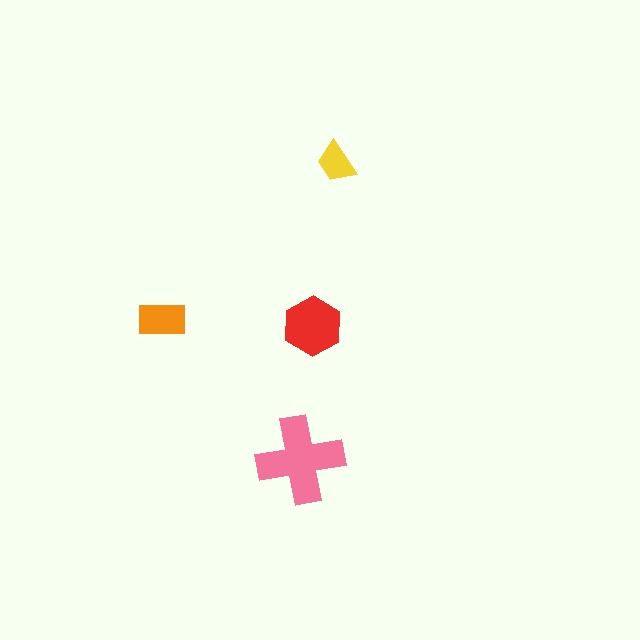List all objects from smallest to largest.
The yellow trapezoid, the orange rectangle, the red hexagon, the pink cross.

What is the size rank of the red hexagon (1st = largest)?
2nd.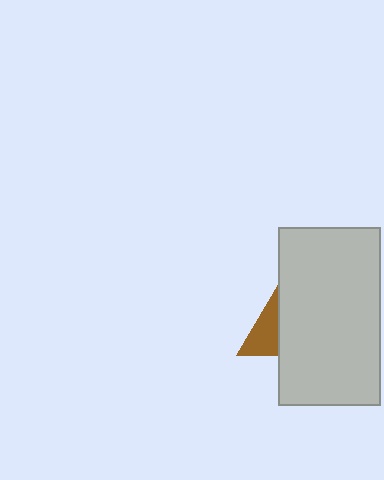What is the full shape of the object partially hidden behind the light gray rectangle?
The partially hidden object is a brown triangle.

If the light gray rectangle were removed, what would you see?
You would see the complete brown triangle.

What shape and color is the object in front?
The object in front is a light gray rectangle.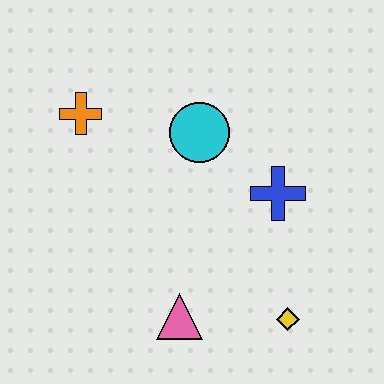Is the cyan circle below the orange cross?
Yes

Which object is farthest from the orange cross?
The yellow diamond is farthest from the orange cross.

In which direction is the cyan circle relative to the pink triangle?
The cyan circle is above the pink triangle.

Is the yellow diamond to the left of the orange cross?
No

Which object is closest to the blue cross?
The cyan circle is closest to the blue cross.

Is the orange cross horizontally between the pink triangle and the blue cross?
No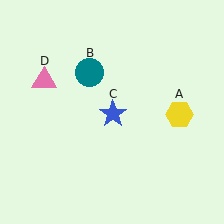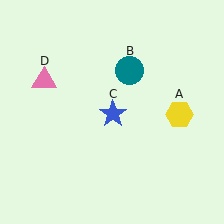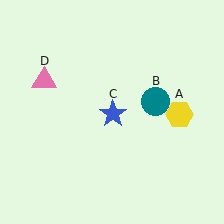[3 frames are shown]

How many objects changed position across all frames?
1 object changed position: teal circle (object B).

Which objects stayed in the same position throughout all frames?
Yellow hexagon (object A) and blue star (object C) and pink triangle (object D) remained stationary.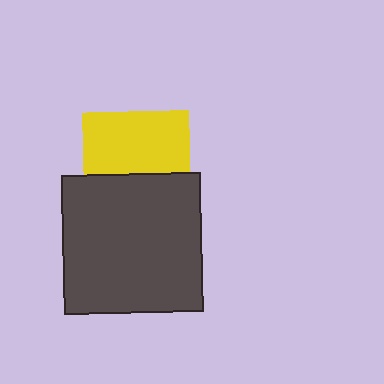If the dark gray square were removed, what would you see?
You would see the complete yellow square.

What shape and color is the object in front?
The object in front is a dark gray square.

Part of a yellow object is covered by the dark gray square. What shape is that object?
It is a square.